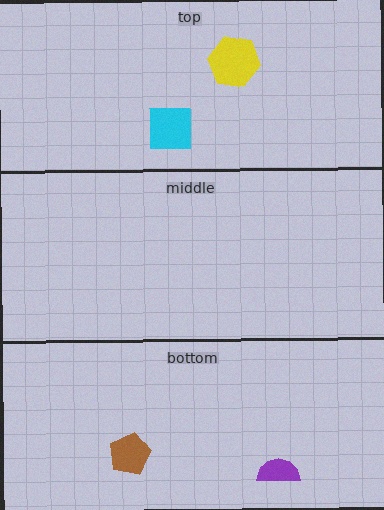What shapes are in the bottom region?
The purple semicircle, the brown pentagon.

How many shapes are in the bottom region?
2.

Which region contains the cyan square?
The top region.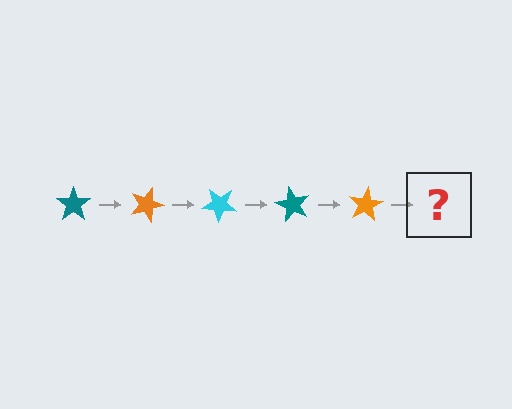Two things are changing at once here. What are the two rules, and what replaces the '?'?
The two rules are that it rotates 20 degrees each step and the color cycles through teal, orange, and cyan. The '?' should be a cyan star, rotated 100 degrees from the start.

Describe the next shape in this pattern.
It should be a cyan star, rotated 100 degrees from the start.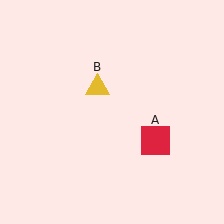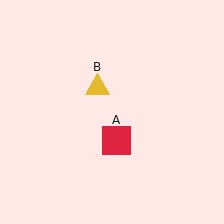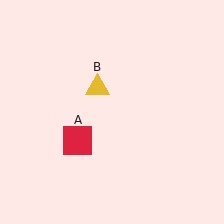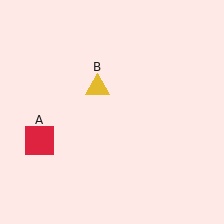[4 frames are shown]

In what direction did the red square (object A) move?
The red square (object A) moved left.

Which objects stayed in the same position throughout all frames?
Yellow triangle (object B) remained stationary.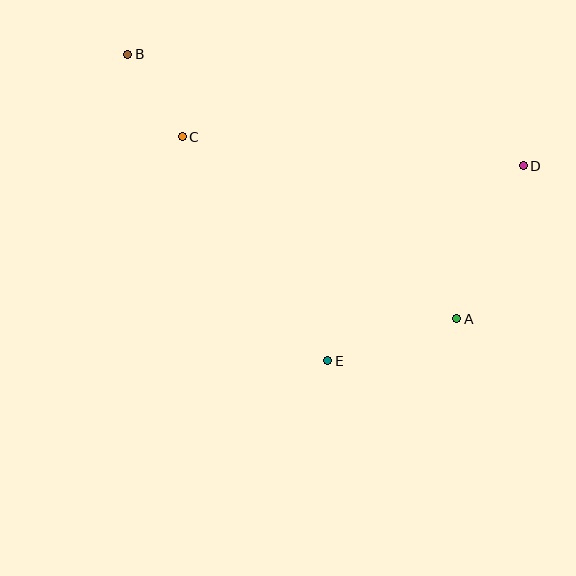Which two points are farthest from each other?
Points A and B are farthest from each other.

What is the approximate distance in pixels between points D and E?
The distance between D and E is approximately 276 pixels.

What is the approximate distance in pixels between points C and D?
The distance between C and D is approximately 342 pixels.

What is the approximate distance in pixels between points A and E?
The distance between A and E is approximately 135 pixels.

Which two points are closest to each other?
Points B and C are closest to each other.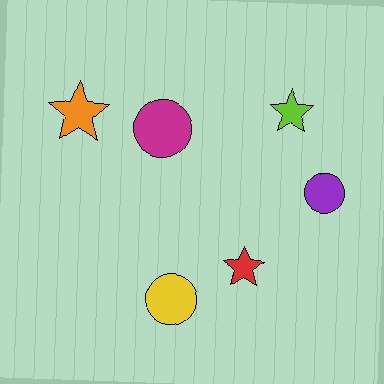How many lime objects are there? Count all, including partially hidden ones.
There is 1 lime object.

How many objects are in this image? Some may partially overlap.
There are 6 objects.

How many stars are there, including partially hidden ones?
There are 3 stars.